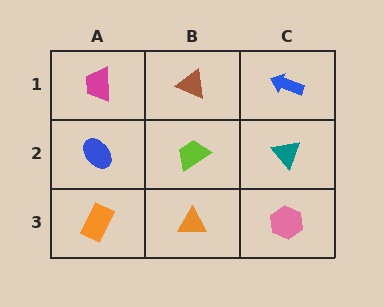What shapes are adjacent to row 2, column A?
A magenta trapezoid (row 1, column A), an orange rectangle (row 3, column A), a lime trapezoid (row 2, column B).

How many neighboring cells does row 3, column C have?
2.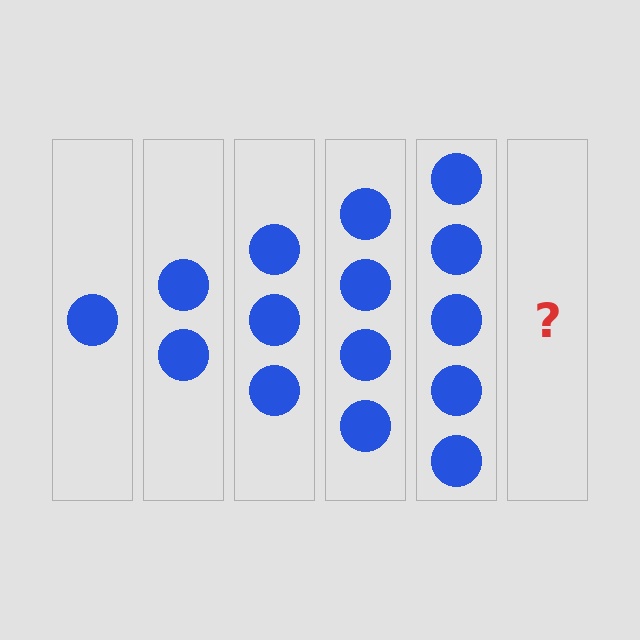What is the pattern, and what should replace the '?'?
The pattern is that each step adds one more circle. The '?' should be 6 circles.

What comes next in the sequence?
The next element should be 6 circles.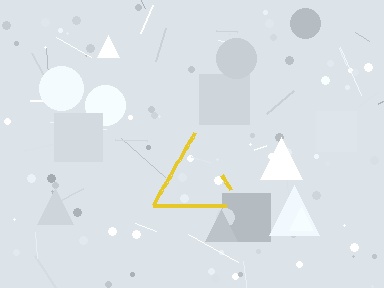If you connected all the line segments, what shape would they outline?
They would outline a triangle.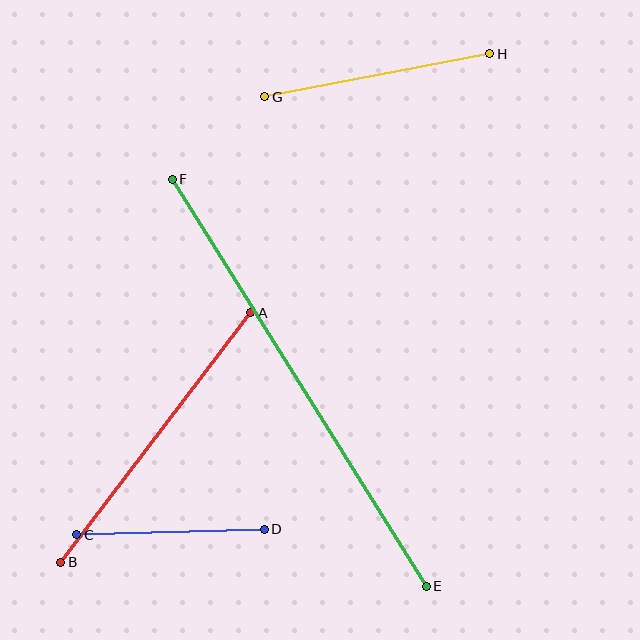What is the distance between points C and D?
The distance is approximately 187 pixels.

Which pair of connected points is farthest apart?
Points E and F are farthest apart.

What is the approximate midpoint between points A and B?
The midpoint is at approximately (156, 438) pixels.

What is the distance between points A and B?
The distance is approximately 314 pixels.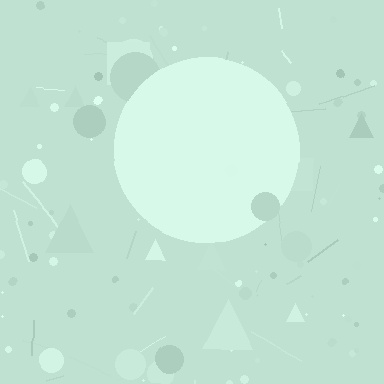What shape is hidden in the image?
A circle is hidden in the image.